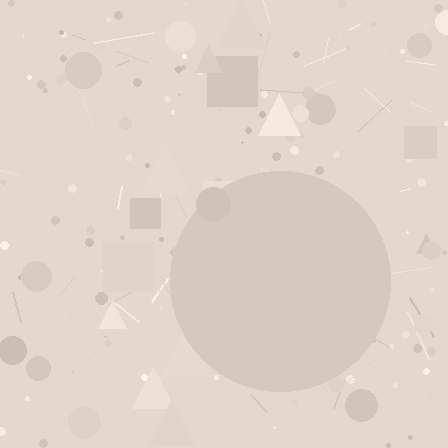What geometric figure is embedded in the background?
A circle is embedded in the background.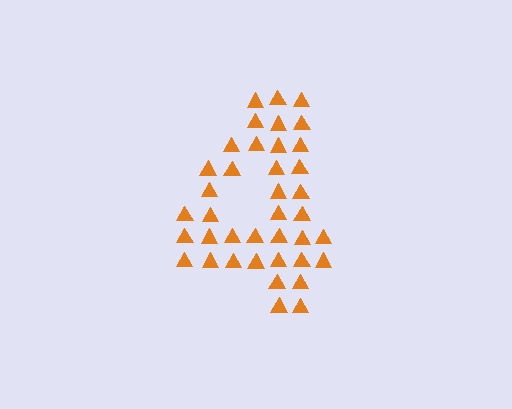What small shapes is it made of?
It is made of small triangles.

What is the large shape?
The large shape is the digit 4.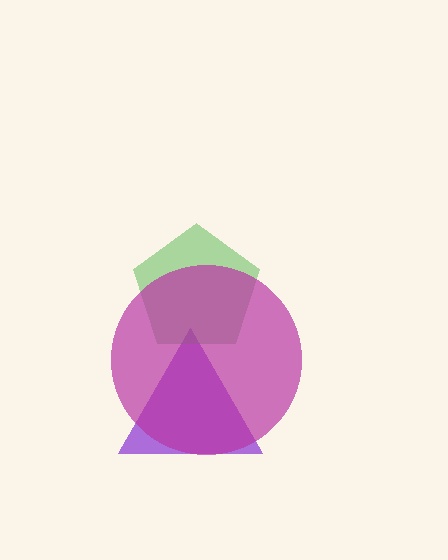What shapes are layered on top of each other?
The layered shapes are: a purple triangle, a green pentagon, a magenta circle.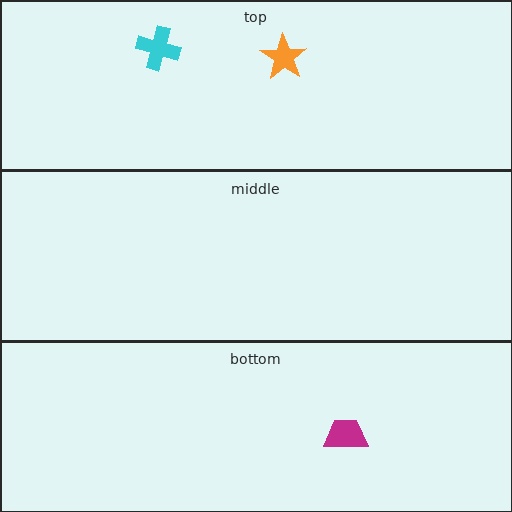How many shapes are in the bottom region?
1.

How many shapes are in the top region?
2.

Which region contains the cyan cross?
The top region.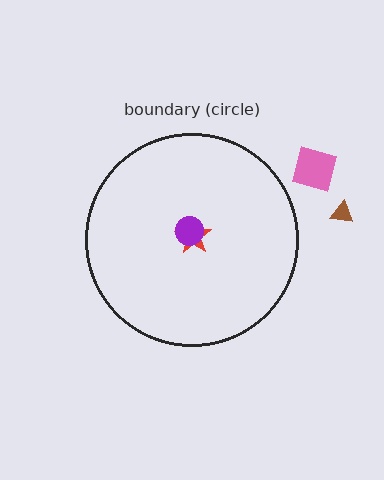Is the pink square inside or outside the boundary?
Outside.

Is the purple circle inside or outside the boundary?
Inside.